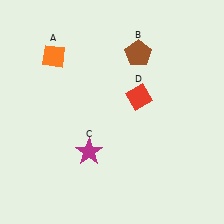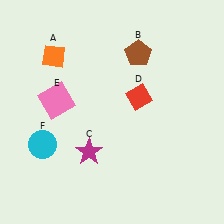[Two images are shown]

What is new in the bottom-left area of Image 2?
A cyan circle (F) was added in the bottom-left area of Image 2.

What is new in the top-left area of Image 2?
A pink square (E) was added in the top-left area of Image 2.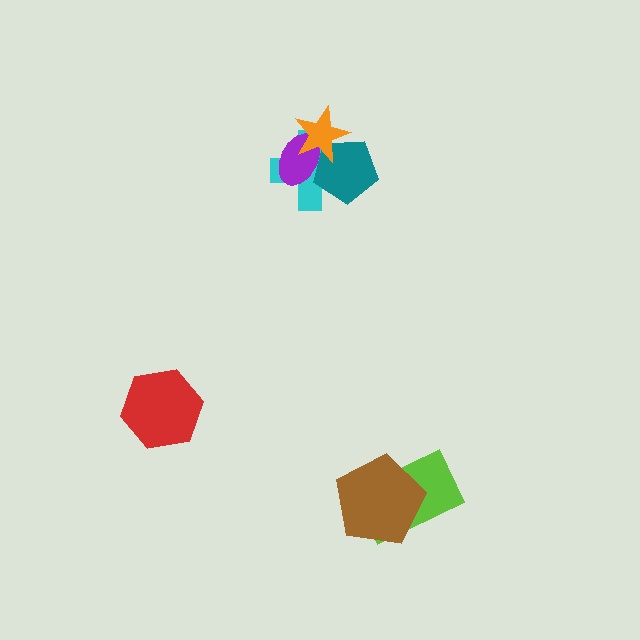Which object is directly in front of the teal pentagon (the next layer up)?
The purple ellipse is directly in front of the teal pentagon.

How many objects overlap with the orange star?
3 objects overlap with the orange star.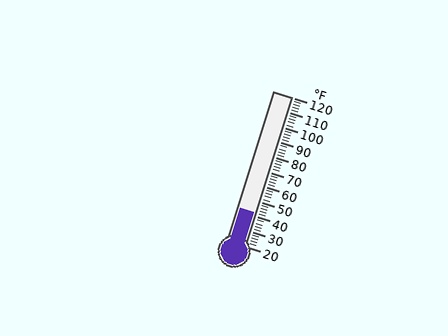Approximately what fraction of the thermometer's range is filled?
The thermometer is filled to approximately 20% of its range.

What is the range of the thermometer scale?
The thermometer scale ranges from 20°F to 120°F.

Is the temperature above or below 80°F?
The temperature is below 80°F.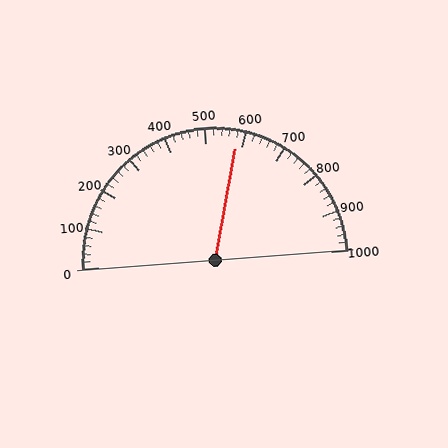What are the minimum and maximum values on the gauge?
The gauge ranges from 0 to 1000.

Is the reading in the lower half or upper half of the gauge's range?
The reading is in the upper half of the range (0 to 1000).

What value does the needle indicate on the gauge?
The needle indicates approximately 580.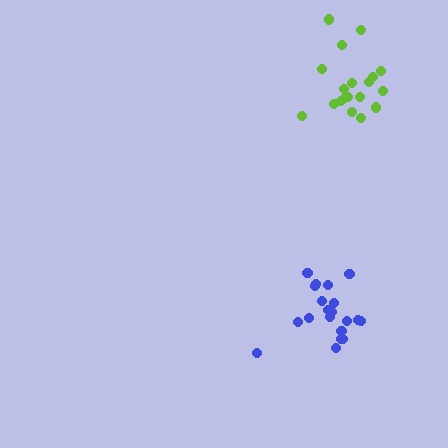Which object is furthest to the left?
The blue cluster is leftmost.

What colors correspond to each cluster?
The clusters are colored: blue, lime.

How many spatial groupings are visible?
There are 2 spatial groupings.